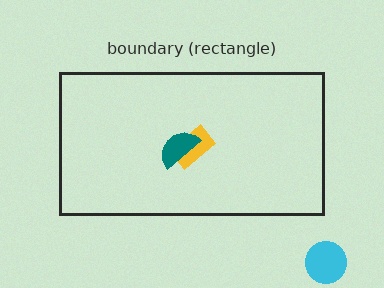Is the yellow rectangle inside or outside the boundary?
Inside.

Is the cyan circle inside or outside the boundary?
Outside.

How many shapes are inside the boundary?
2 inside, 1 outside.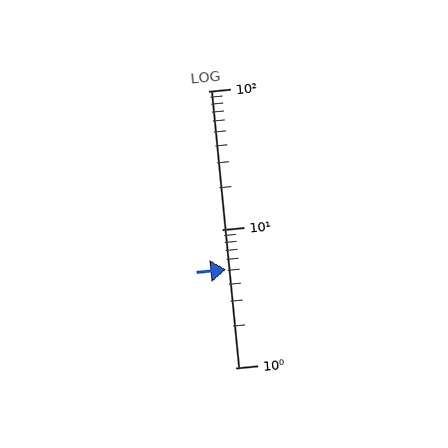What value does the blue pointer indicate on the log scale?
The pointer indicates approximately 5.1.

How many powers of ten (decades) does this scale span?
The scale spans 2 decades, from 1 to 100.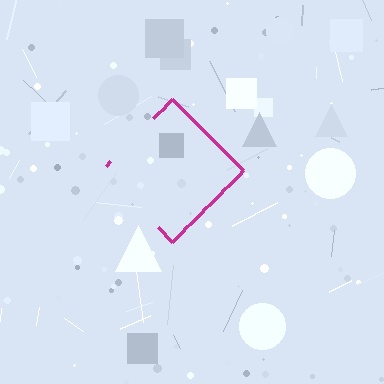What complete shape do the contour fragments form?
The contour fragments form a diamond.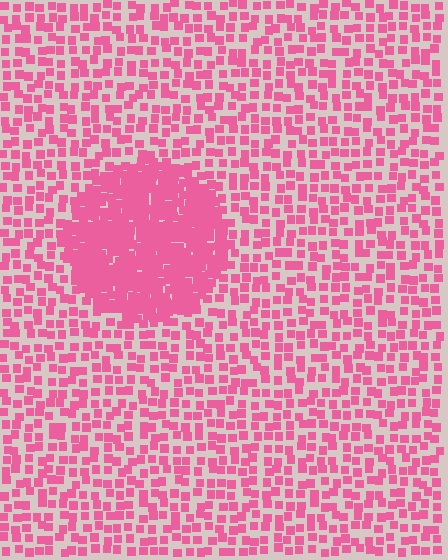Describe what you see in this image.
The image contains small pink elements arranged at two different densities. A circle-shaped region is visible where the elements are more densely packed than the surrounding area.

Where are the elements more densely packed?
The elements are more densely packed inside the circle boundary.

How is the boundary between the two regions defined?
The boundary is defined by a change in element density (approximately 2.5x ratio). All elements are the same color, size, and shape.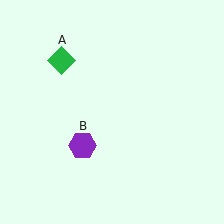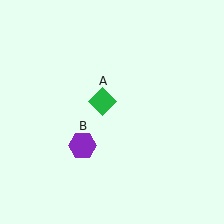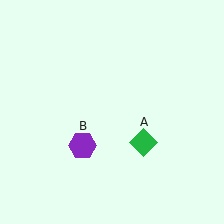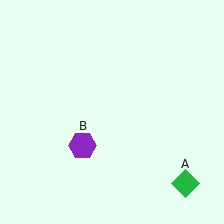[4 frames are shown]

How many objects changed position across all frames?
1 object changed position: green diamond (object A).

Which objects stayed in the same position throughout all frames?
Purple hexagon (object B) remained stationary.